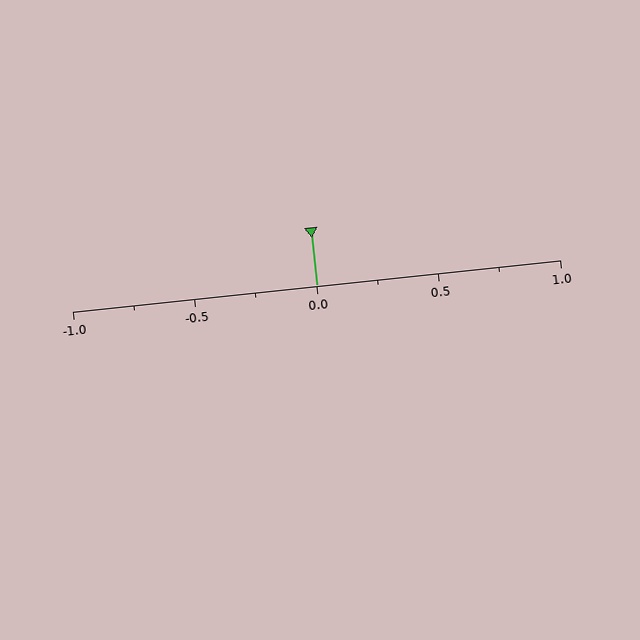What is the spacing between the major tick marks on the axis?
The major ticks are spaced 0.5 apart.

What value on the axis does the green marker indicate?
The marker indicates approximately 0.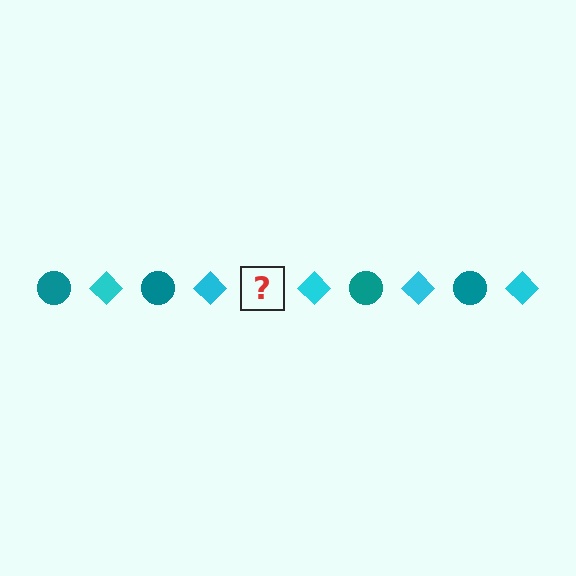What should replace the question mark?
The question mark should be replaced with a teal circle.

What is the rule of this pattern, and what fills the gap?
The rule is that the pattern alternates between teal circle and cyan diamond. The gap should be filled with a teal circle.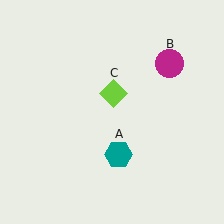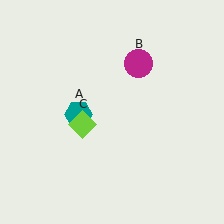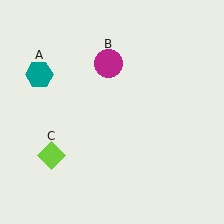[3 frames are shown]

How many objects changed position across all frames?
3 objects changed position: teal hexagon (object A), magenta circle (object B), lime diamond (object C).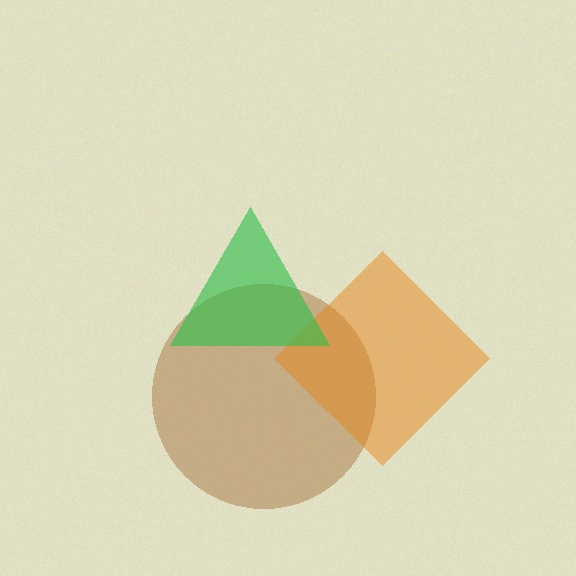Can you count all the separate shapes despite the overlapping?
Yes, there are 3 separate shapes.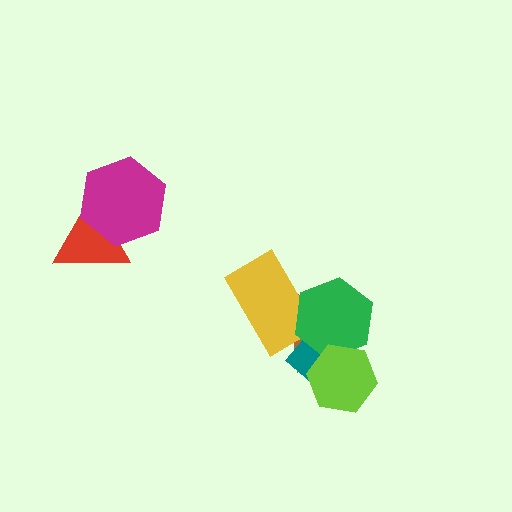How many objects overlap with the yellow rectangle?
3 objects overlap with the yellow rectangle.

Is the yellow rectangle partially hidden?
Yes, it is partially covered by another shape.